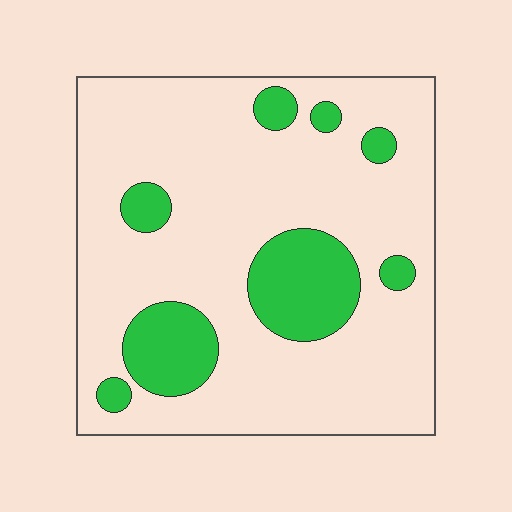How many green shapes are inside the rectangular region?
8.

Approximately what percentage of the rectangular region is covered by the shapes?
Approximately 20%.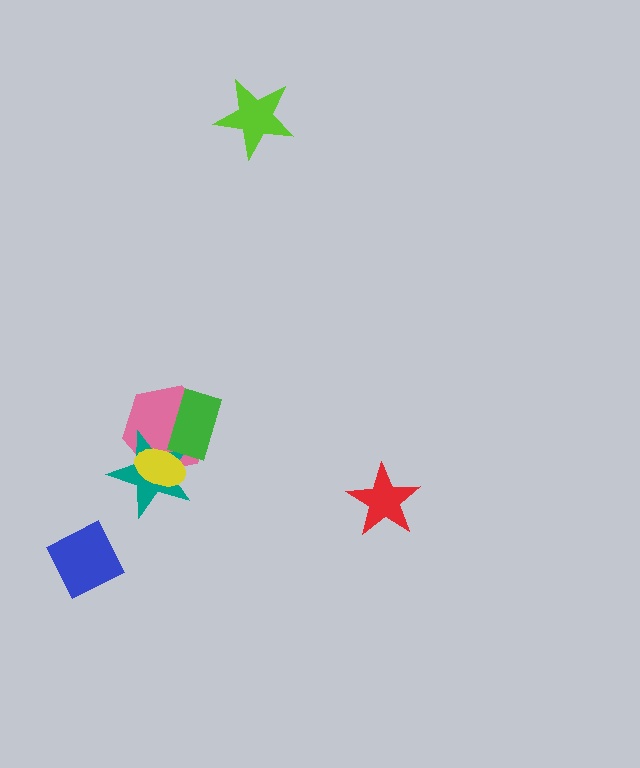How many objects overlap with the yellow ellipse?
2 objects overlap with the yellow ellipse.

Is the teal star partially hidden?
Yes, it is partially covered by another shape.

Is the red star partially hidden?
No, no other shape covers it.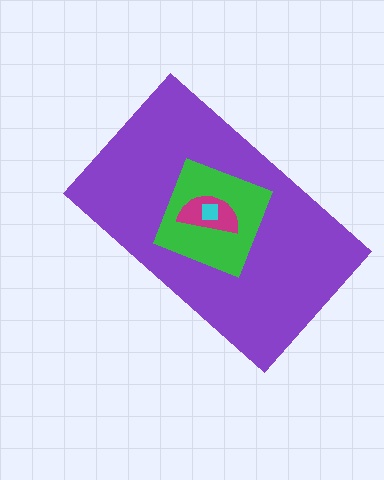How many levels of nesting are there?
4.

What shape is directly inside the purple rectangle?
The green diamond.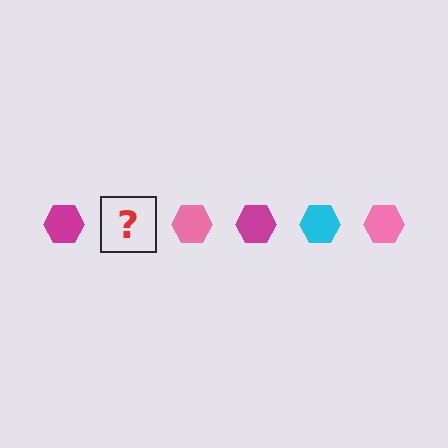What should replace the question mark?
The question mark should be replaced with a cyan hexagon.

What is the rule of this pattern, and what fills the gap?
The rule is that the pattern cycles through magenta, cyan, pink hexagons. The gap should be filled with a cyan hexagon.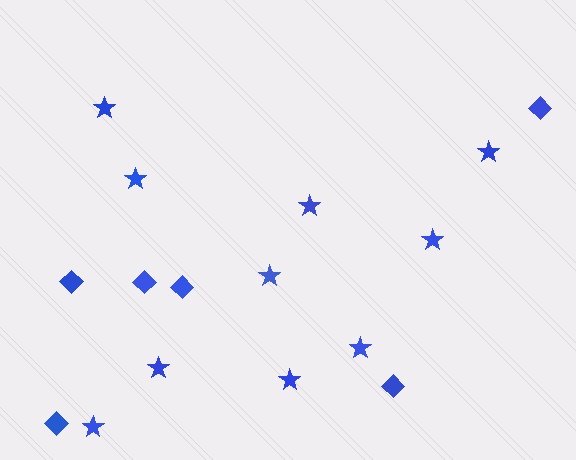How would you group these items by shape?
There are 2 groups: one group of diamonds (6) and one group of stars (10).